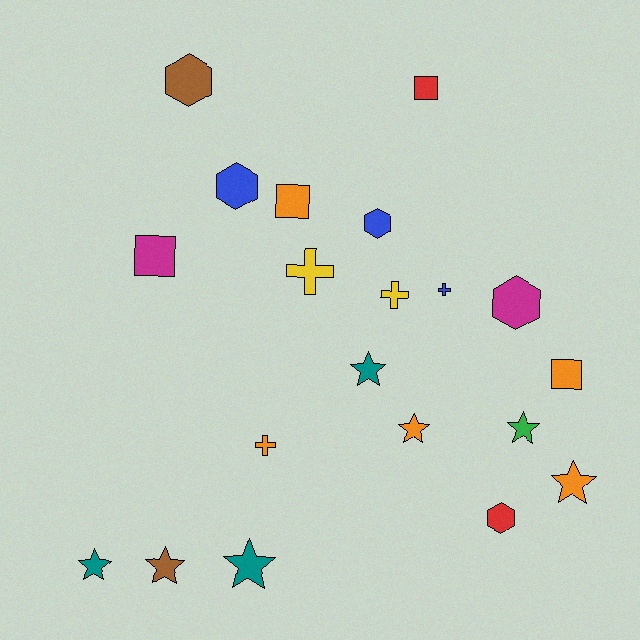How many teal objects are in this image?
There are 3 teal objects.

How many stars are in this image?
There are 7 stars.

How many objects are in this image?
There are 20 objects.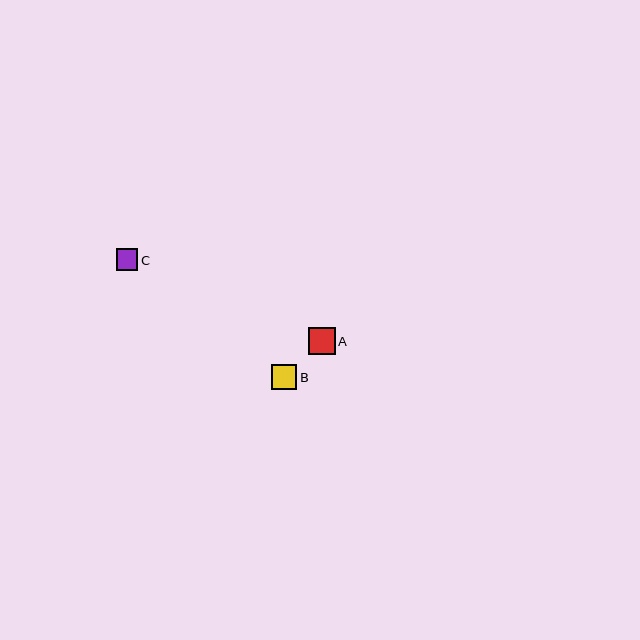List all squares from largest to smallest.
From largest to smallest: A, B, C.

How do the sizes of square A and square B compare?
Square A and square B are approximately the same size.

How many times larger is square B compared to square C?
Square B is approximately 1.1 times the size of square C.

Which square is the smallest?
Square C is the smallest with a size of approximately 22 pixels.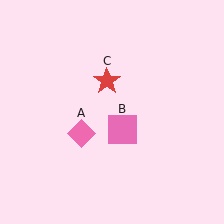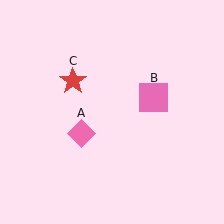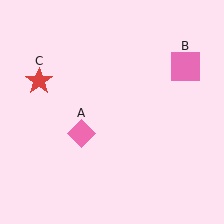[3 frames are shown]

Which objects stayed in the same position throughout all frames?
Pink diamond (object A) remained stationary.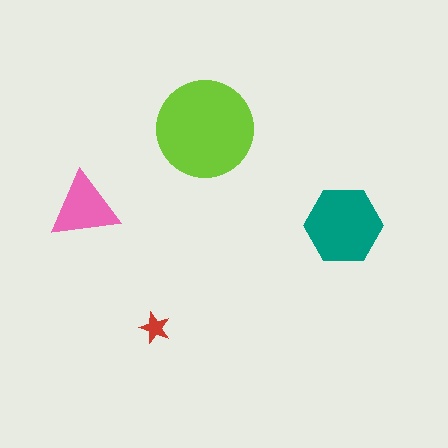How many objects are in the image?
There are 4 objects in the image.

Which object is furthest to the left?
The pink triangle is leftmost.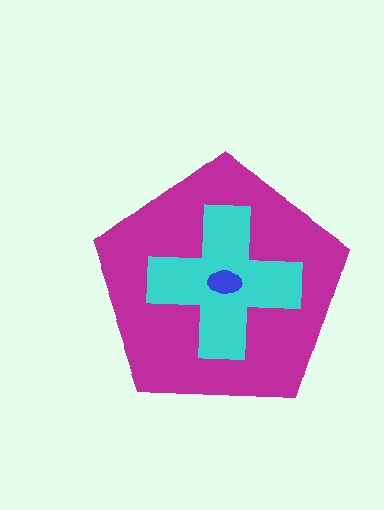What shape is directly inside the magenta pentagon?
The cyan cross.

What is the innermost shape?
The blue ellipse.